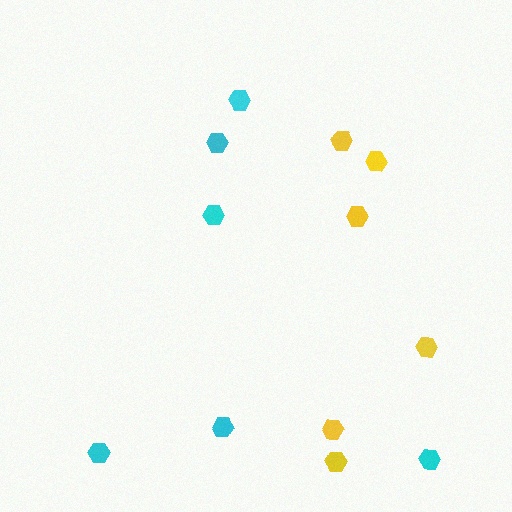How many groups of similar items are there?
There are 2 groups: one group of cyan hexagons (6) and one group of yellow hexagons (6).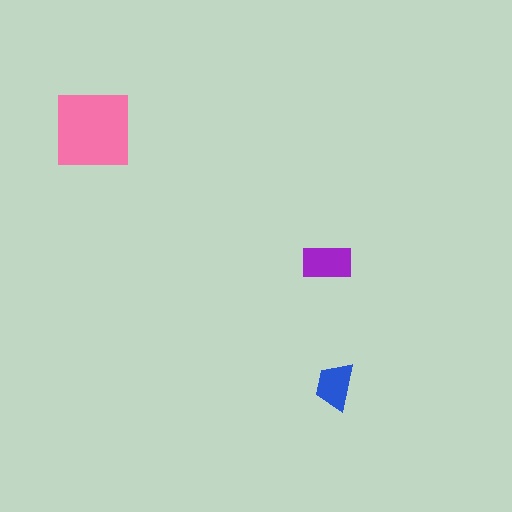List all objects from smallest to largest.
The blue trapezoid, the purple rectangle, the pink square.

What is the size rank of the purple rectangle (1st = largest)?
2nd.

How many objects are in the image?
There are 3 objects in the image.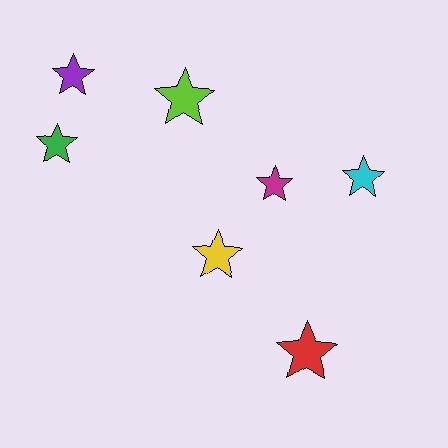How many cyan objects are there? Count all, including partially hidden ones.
There is 1 cyan object.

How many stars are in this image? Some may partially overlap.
There are 7 stars.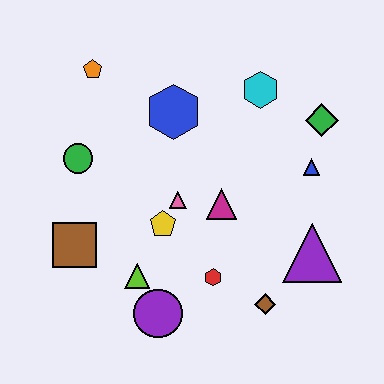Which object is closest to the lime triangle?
The purple circle is closest to the lime triangle.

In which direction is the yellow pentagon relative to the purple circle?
The yellow pentagon is above the purple circle.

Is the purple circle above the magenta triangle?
No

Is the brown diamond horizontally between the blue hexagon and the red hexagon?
No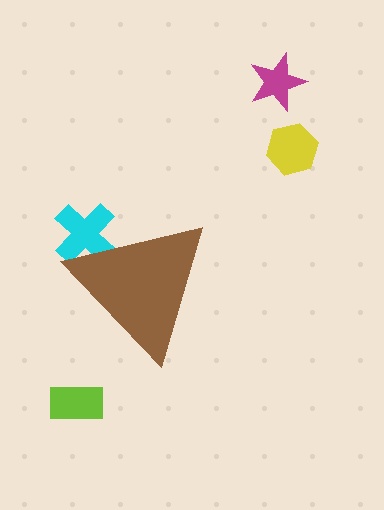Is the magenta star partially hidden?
No, the magenta star is fully visible.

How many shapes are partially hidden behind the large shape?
1 shape is partially hidden.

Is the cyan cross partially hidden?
Yes, the cyan cross is partially hidden behind the brown triangle.